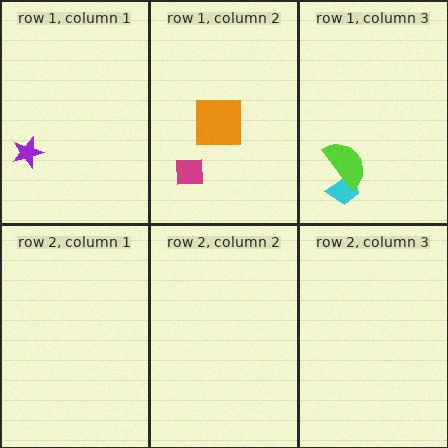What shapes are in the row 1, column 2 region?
The orange square, the magenta square.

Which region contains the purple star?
The row 1, column 1 region.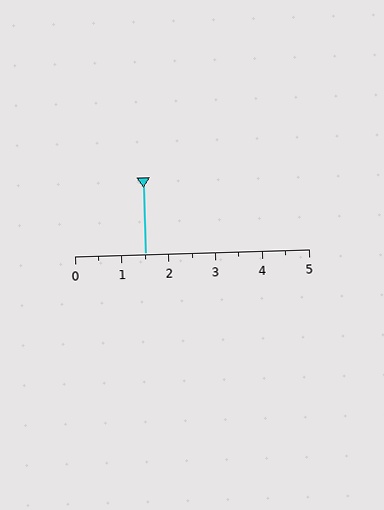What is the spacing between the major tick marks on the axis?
The major ticks are spaced 1 apart.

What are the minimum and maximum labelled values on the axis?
The axis runs from 0 to 5.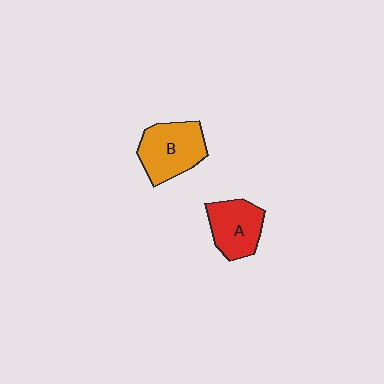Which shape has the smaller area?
Shape A (red).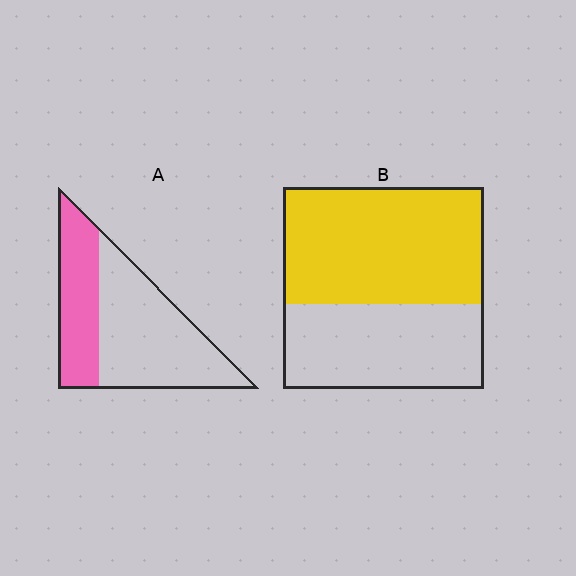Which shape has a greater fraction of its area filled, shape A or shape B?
Shape B.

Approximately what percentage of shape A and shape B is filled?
A is approximately 35% and B is approximately 60%.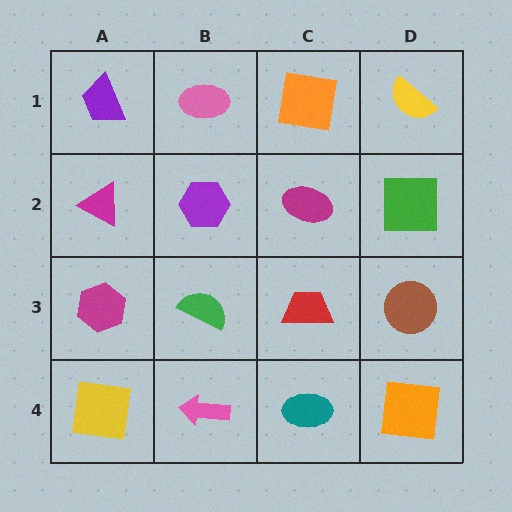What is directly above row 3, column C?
A magenta ellipse.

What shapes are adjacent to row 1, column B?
A purple hexagon (row 2, column B), a purple trapezoid (row 1, column A), an orange square (row 1, column C).